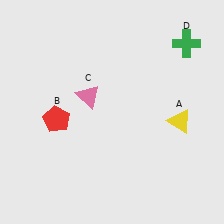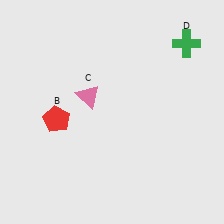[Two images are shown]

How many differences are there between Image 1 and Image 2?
There is 1 difference between the two images.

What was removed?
The yellow triangle (A) was removed in Image 2.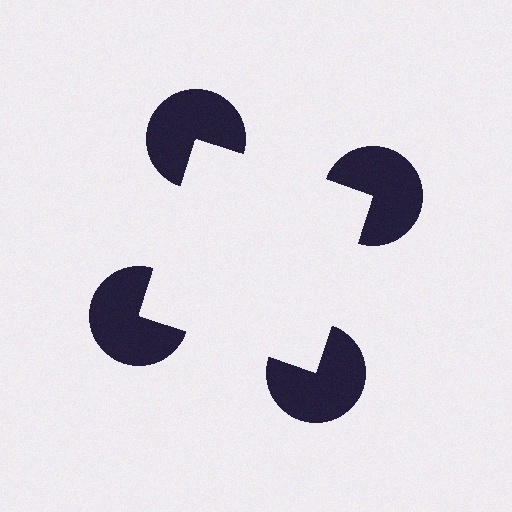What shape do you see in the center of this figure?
An illusory square — its edges are inferred from the aligned wedge cuts in the pac-man discs, not physically drawn.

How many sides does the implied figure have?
4 sides.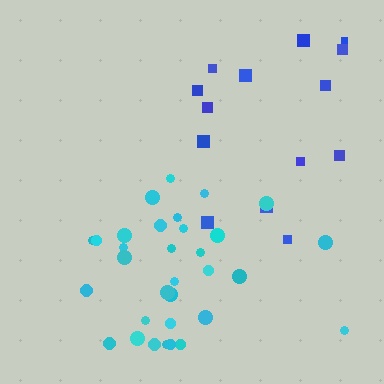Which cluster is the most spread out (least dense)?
Blue.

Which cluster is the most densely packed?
Cyan.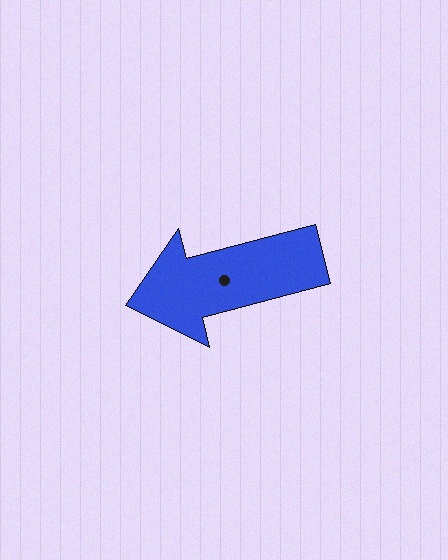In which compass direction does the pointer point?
West.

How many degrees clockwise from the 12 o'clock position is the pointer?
Approximately 255 degrees.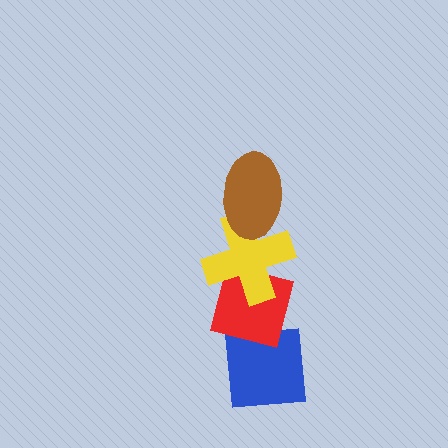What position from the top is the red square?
The red square is 3rd from the top.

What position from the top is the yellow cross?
The yellow cross is 2nd from the top.